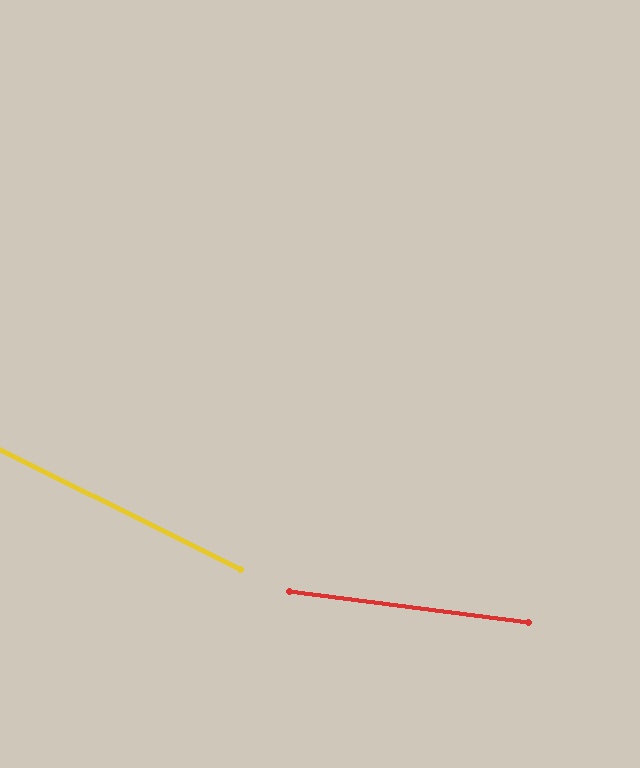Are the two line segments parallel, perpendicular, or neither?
Neither parallel nor perpendicular — they differ by about 19°.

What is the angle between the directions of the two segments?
Approximately 19 degrees.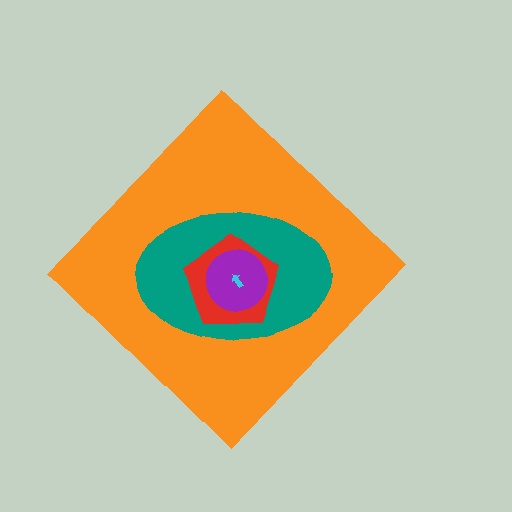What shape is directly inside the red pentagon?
The purple circle.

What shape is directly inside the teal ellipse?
The red pentagon.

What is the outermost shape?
The orange diamond.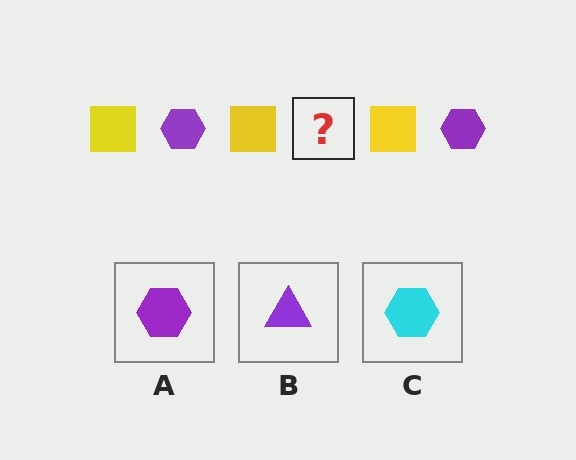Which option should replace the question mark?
Option A.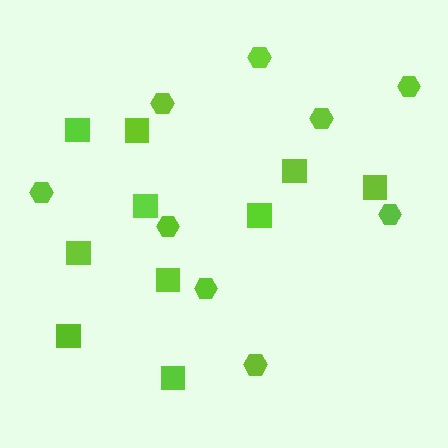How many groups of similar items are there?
There are 2 groups: one group of hexagons (9) and one group of squares (10).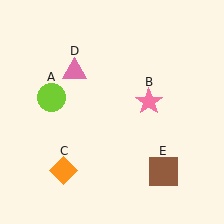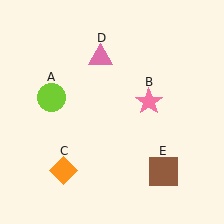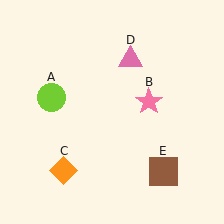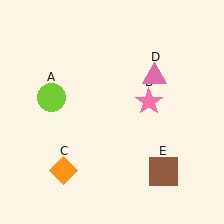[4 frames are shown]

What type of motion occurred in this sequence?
The pink triangle (object D) rotated clockwise around the center of the scene.